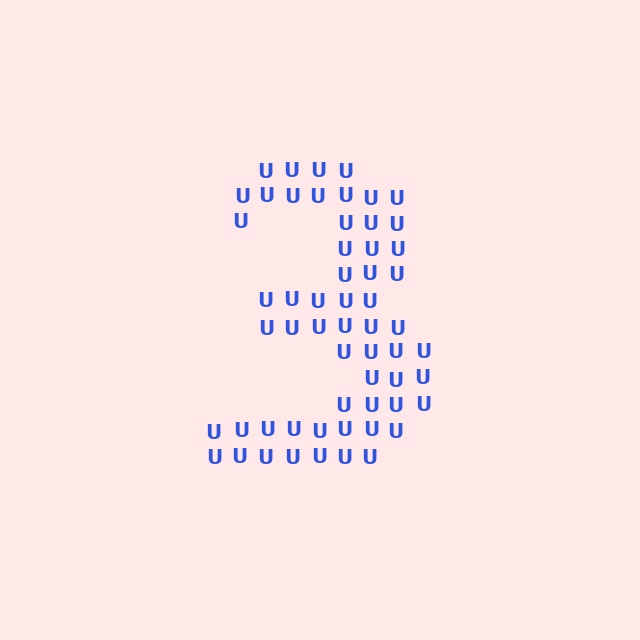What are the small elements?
The small elements are letter U's.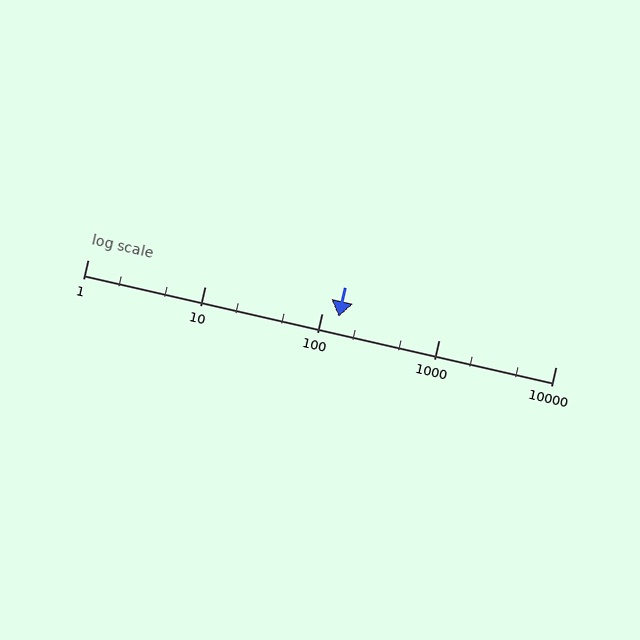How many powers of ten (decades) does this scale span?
The scale spans 4 decades, from 1 to 10000.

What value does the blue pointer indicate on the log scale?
The pointer indicates approximately 140.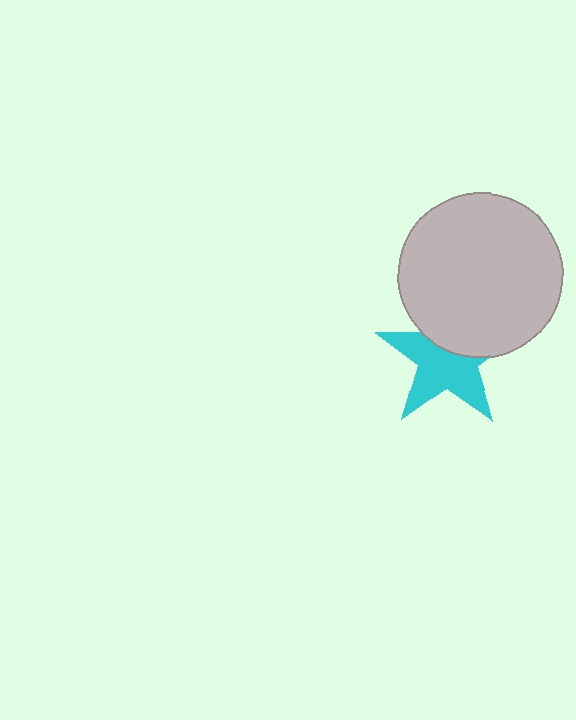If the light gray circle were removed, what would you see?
You would see the complete cyan star.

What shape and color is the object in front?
The object in front is a light gray circle.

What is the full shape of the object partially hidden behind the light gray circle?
The partially hidden object is a cyan star.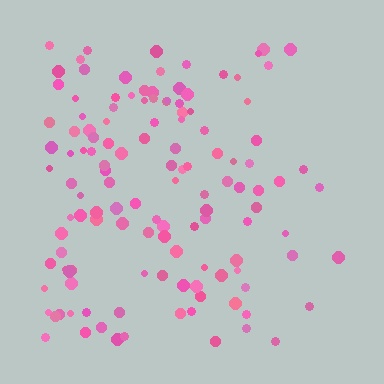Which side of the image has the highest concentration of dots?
The left.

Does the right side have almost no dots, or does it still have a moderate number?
Still a moderate number, just noticeably fewer than the left.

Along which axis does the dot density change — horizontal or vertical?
Horizontal.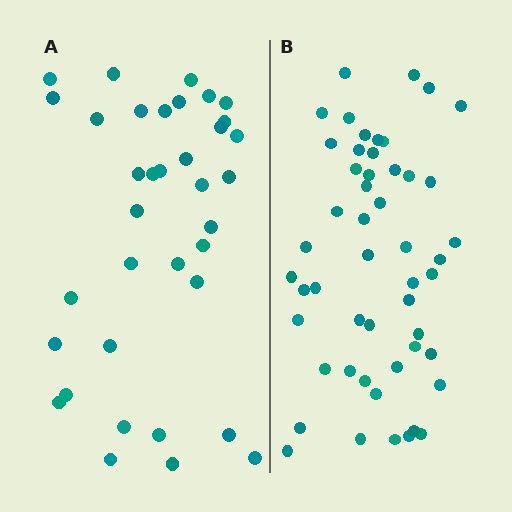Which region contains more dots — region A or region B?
Region B (the right region) has more dots.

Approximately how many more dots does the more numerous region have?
Region B has approximately 15 more dots than region A.